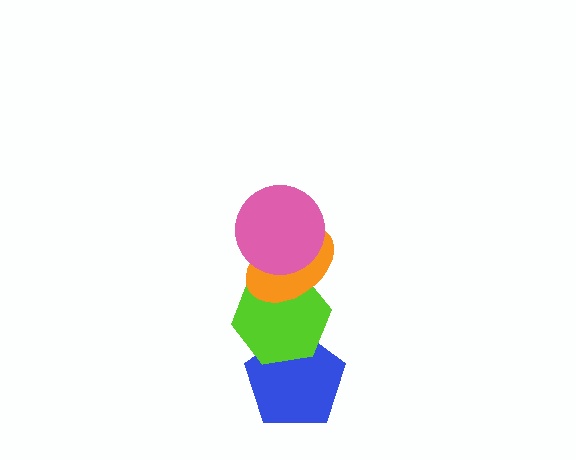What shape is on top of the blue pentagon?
The lime hexagon is on top of the blue pentagon.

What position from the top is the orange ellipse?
The orange ellipse is 2nd from the top.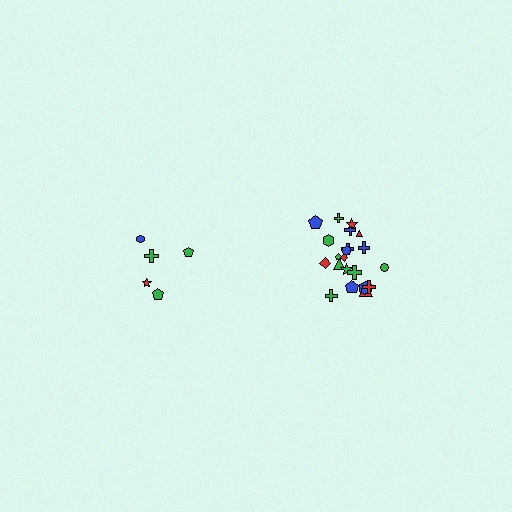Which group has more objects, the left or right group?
The right group.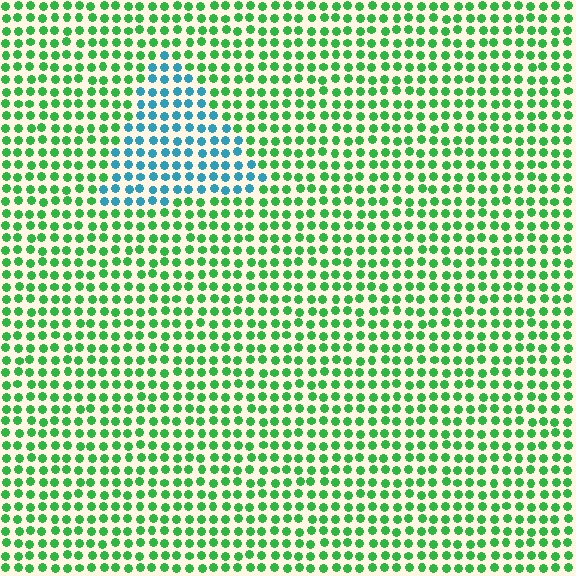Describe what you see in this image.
The image is filled with small green elements in a uniform arrangement. A triangle-shaped region is visible where the elements are tinted to a slightly different hue, forming a subtle color boundary.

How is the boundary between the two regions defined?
The boundary is defined purely by a slight shift in hue (about 62 degrees). Spacing, size, and orientation are identical on both sides.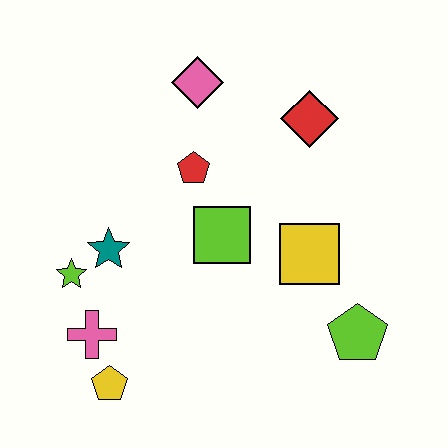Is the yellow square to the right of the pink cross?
Yes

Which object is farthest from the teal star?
The lime pentagon is farthest from the teal star.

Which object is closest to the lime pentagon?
The yellow square is closest to the lime pentagon.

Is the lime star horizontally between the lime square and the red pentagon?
No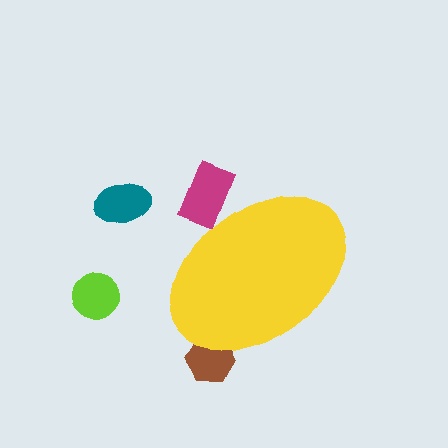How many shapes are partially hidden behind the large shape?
2 shapes are partially hidden.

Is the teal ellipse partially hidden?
No, the teal ellipse is fully visible.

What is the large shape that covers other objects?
A yellow ellipse.